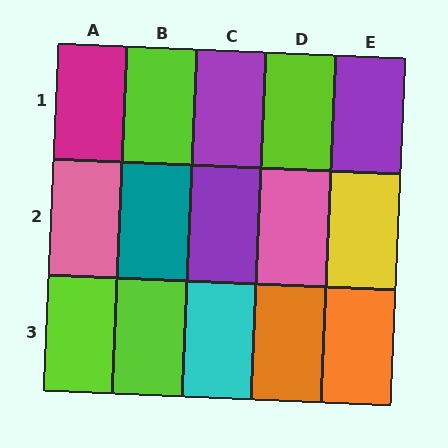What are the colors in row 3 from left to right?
Lime, lime, cyan, orange, orange.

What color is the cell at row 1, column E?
Purple.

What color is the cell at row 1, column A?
Magenta.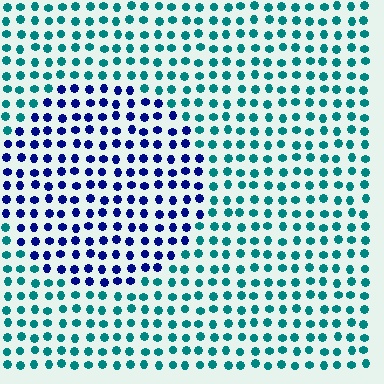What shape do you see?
I see a circle.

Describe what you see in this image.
The image is filled with small teal elements in a uniform arrangement. A circle-shaped region is visible where the elements are tinted to a slightly different hue, forming a subtle color boundary.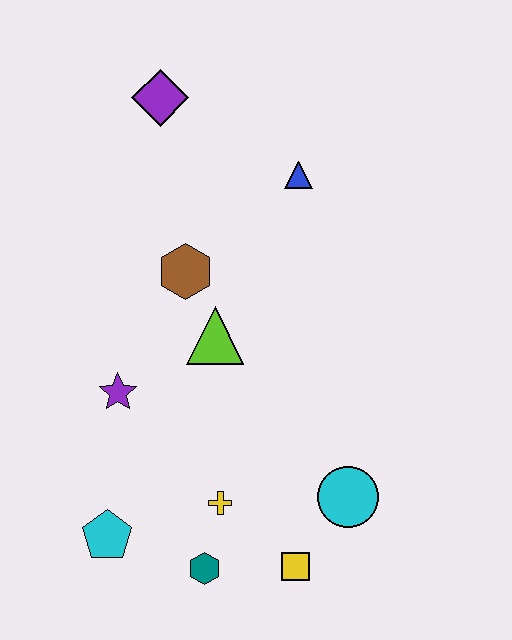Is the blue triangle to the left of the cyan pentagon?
No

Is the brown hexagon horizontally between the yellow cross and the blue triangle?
No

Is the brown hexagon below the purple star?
No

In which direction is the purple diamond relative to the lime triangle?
The purple diamond is above the lime triangle.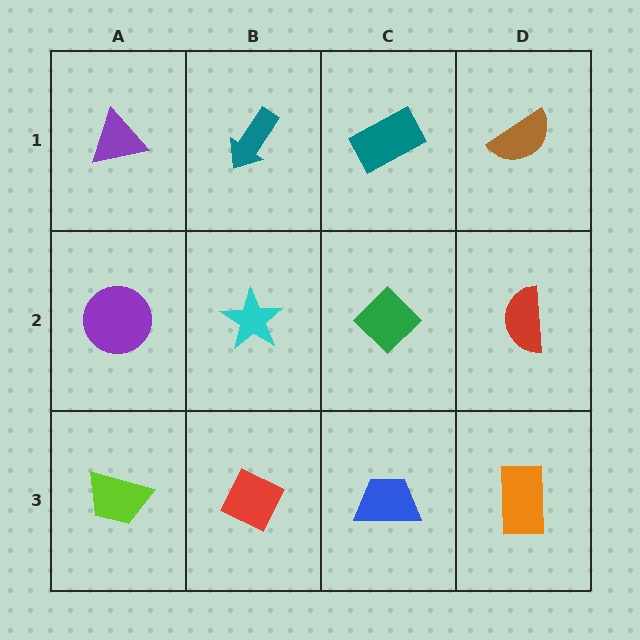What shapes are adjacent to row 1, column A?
A purple circle (row 2, column A), a teal arrow (row 1, column B).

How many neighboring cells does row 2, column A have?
3.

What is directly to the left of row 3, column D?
A blue trapezoid.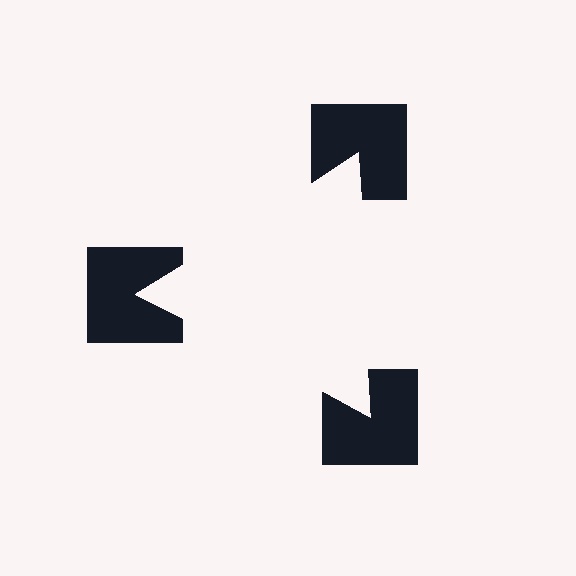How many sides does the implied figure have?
3 sides.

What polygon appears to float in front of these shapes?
An illusory triangle — its edges are inferred from the aligned wedge cuts in the notched squares, not physically drawn.